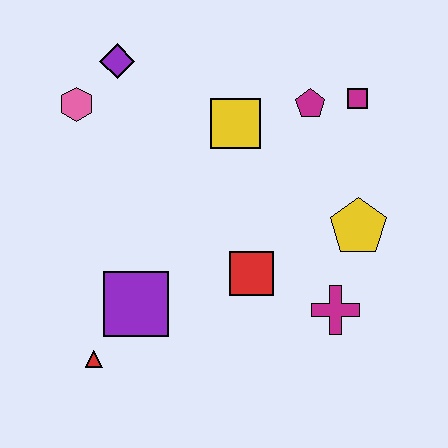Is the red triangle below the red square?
Yes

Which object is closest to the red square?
The magenta cross is closest to the red square.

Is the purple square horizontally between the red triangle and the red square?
Yes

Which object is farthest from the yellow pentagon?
The pink hexagon is farthest from the yellow pentagon.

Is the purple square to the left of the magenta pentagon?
Yes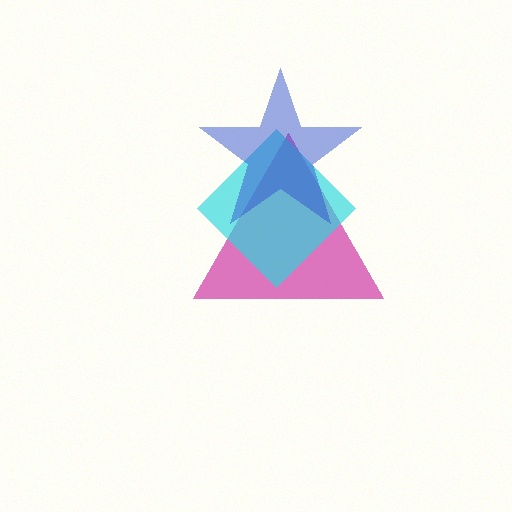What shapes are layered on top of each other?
The layered shapes are: a magenta triangle, a cyan diamond, a blue star.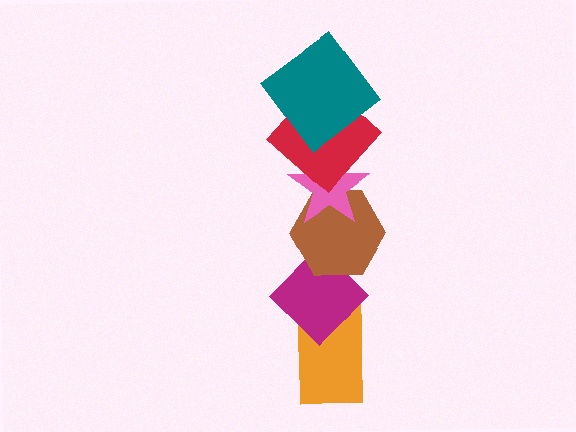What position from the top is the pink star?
The pink star is 3rd from the top.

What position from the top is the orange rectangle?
The orange rectangle is 6th from the top.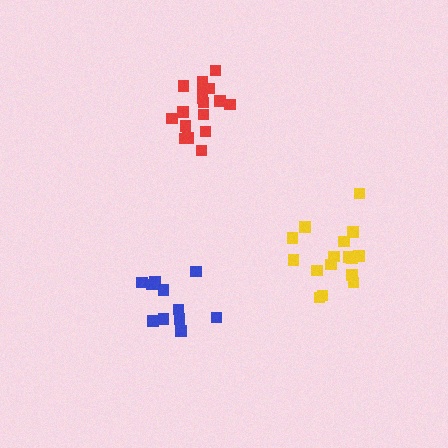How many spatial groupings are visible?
There are 3 spatial groupings.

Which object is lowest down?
The blue cluster is bottommost.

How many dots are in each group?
Group 1: 17 dots, Group 2: 16 dots, Group 3: 12 dots (45 total).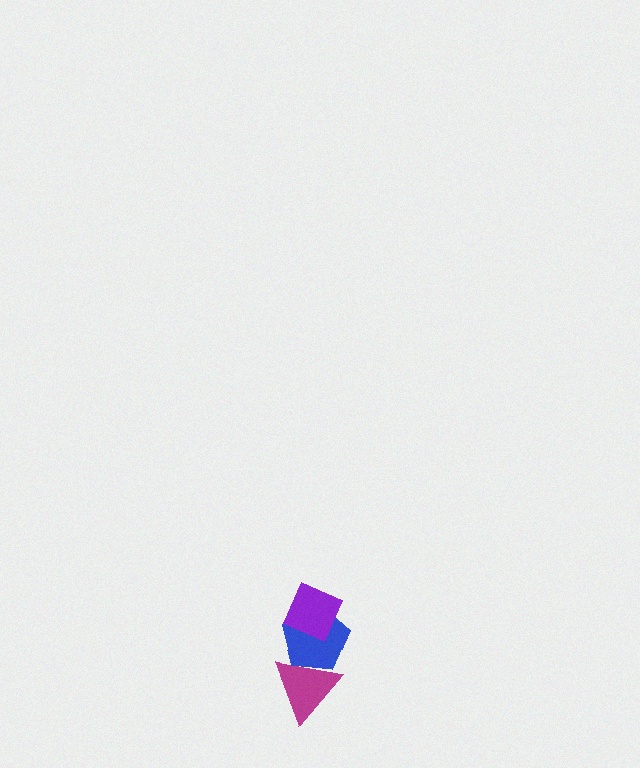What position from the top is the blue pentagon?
The blue pentagon is 2nd from the top.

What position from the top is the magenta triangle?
The magenta triangle is 3rd from the top.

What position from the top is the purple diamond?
The purple diamond is 1st from the top.